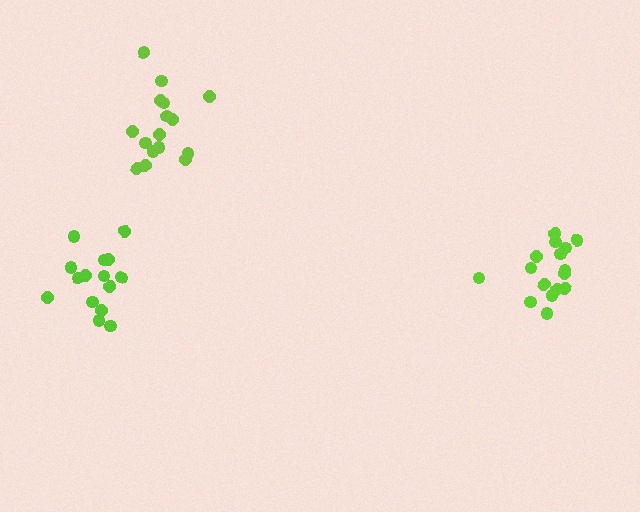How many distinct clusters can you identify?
There are 3 distinct clusters.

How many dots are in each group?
Group 1: 16 dots, Group 2: 15 dots, Group 3: 16 dots (47 total).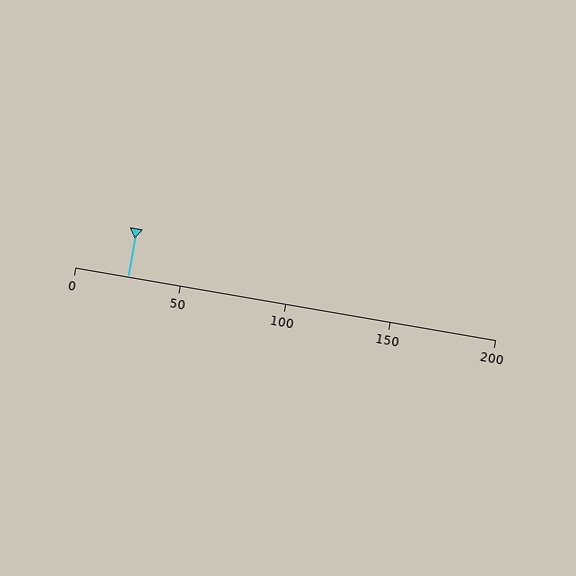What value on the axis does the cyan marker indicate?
The marker indicates approximately 25.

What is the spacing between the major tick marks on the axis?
The major ticks are spaced 50 apart.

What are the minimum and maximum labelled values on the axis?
The axis runs from 0 to 200.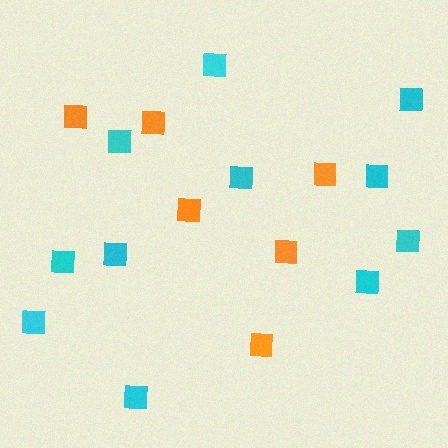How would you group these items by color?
There are 2 groups: one group of cyan squares (11) and one group of orange squares (6).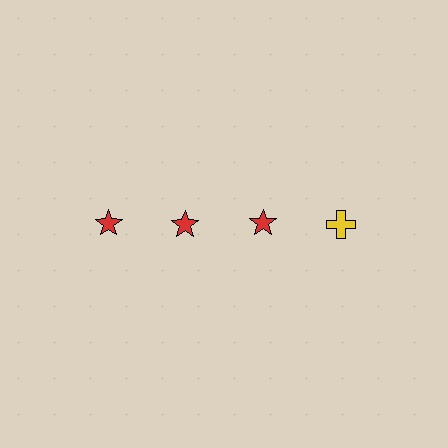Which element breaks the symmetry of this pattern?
The yellow cross in the top row, second from right column breaks the symmetry. All other shapes are red stars.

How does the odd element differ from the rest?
It differs in both color (yellow instead of red) and shape (cross instead of star).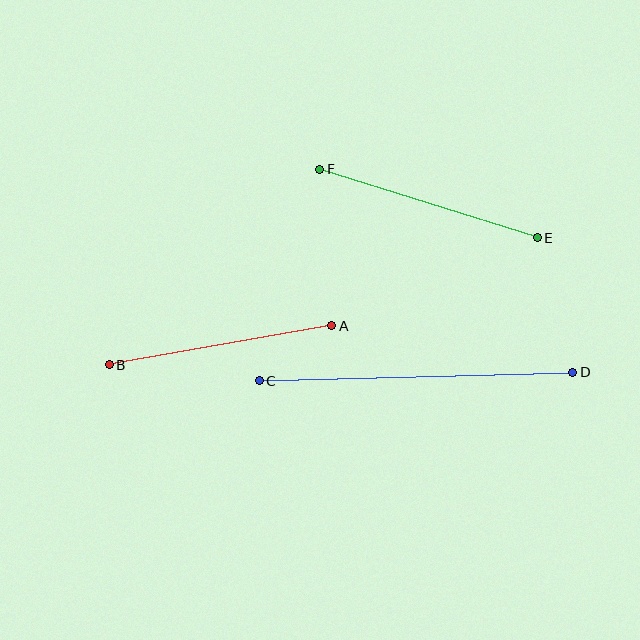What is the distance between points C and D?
The distance is approximately 314 pixels.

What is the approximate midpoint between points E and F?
The midpoint is at approximately (429, 203) pixels.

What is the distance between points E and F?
The distance is approximately 228 pixels.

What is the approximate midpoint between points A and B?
The midpoint is at approximately (221, 345) pixels.